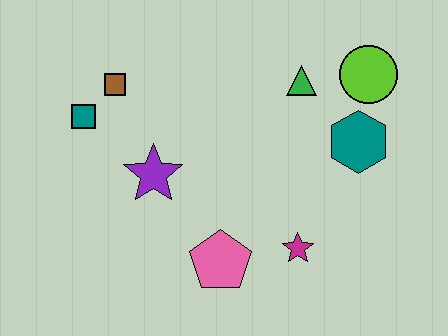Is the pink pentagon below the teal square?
Yes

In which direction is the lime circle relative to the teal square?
The lime circle is to the right of the teal square.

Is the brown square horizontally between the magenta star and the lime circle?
No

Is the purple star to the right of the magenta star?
No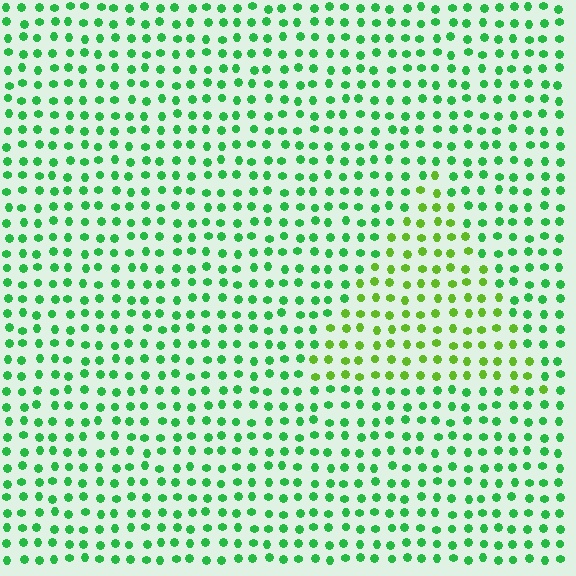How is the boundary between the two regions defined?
The boundary is defined purely by a slight shift in hue (about 35 degrees). Spacing, size, and orientation are identical on both sides.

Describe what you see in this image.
The image is filled with small green elements in a uniform arrangement. A triangle-shaped region is visible where the elements are tinted to a slightly different hue, forming a subtle color boundary.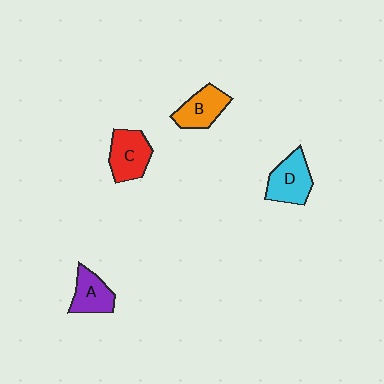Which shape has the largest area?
Shape D (cyan).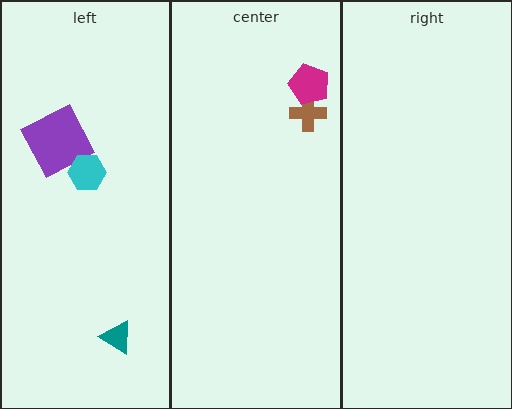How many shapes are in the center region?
2.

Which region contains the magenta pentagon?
The center region.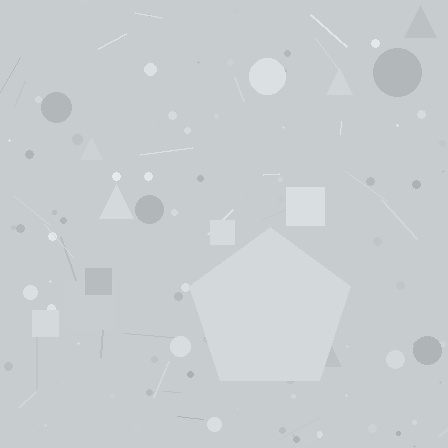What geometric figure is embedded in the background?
A pentagon is embedded in the background.